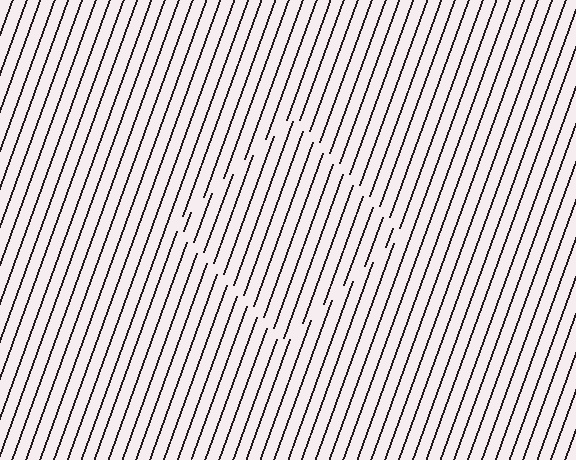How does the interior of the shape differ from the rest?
The interior of the shape contains the same grating, shifted by half a period — the contour is defined by the phase discontinuity where line-ends from the inner and outer gratings abut.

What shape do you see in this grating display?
An illusory square. The interior of the shape contains the same grating, shifted by half a period — the contour is defined by the phase discontinuity where line-ends from the inner and outer gratings abut.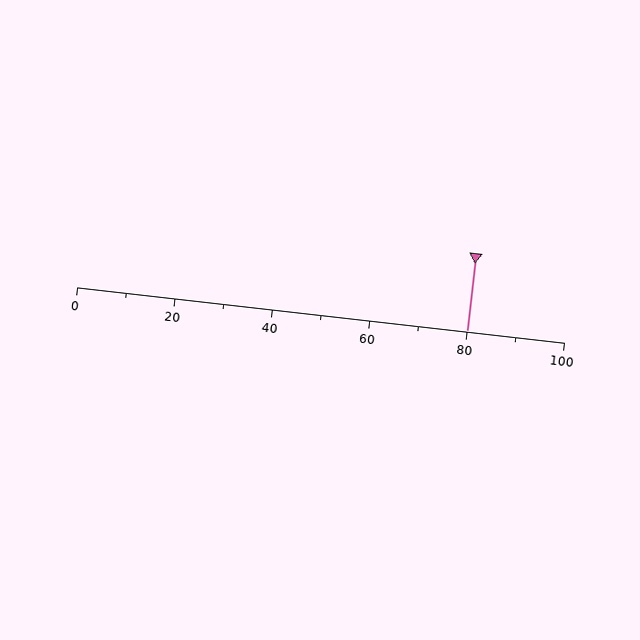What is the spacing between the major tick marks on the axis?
The major ticks are spaced 20 apart.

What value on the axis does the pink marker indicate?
The marker indicates approximately 80.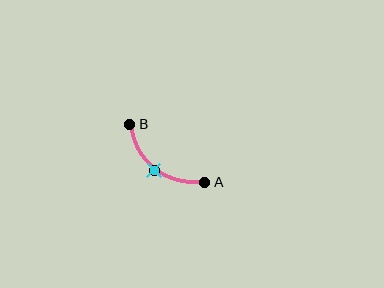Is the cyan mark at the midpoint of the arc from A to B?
Yes. The cyan mark lies on the arc at equal arc-length from both A and B — it is the arc midpoint.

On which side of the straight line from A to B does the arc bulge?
The arc bulges below and to the left of the straight line connecting A and B.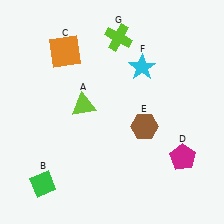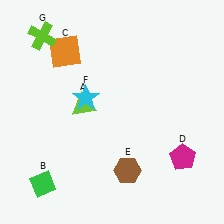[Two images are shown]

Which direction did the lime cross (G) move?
The lime cross (G) moved left.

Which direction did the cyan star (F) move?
The cyan star (F) moved left.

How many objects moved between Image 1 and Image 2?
3 objects moved between the two images.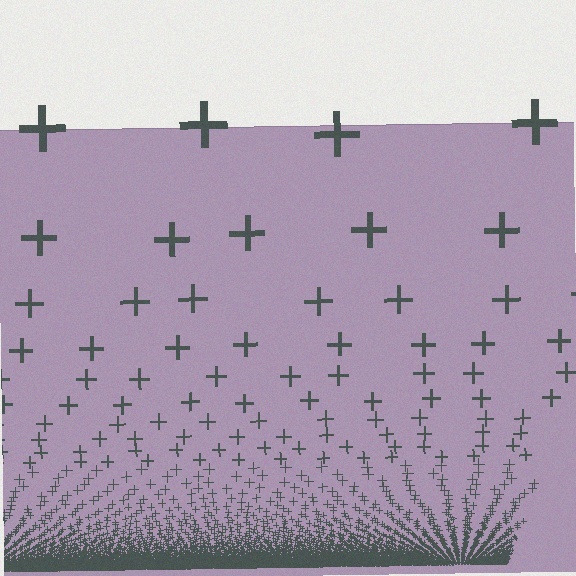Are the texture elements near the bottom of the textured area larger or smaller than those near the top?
Smaller. The gradient is inverted — elements near the bottom are smaller and denser.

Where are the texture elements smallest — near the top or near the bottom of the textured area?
Near the bottom.